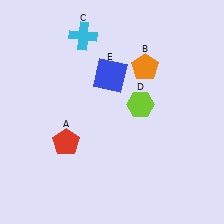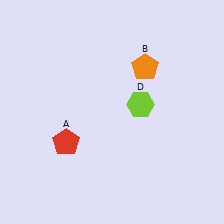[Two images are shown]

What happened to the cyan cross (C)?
The cyan cross (C) was removed in Image 2. It was in the top-left area of Image 1.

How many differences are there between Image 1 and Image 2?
There are 2 differences between the two images.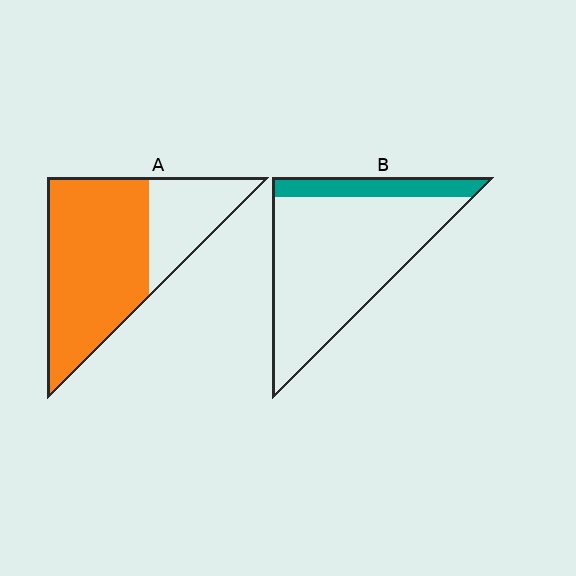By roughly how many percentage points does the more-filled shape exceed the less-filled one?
By roughly 55 percentage points (A over B).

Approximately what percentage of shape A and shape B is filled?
A is approximately 70% and B is approximately 15%.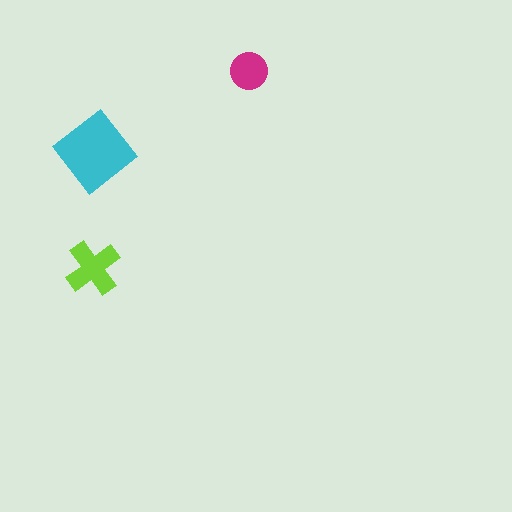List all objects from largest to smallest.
The cyan diamond, the lime cross, the magenta circle.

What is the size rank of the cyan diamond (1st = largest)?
1st.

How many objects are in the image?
There are 3 objects in the image.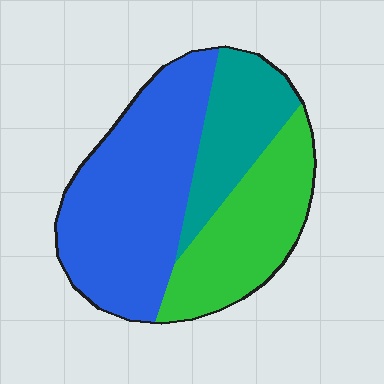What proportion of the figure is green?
Green covers 30% of the figure.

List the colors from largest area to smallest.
From largest to smallest: blue, green, teal.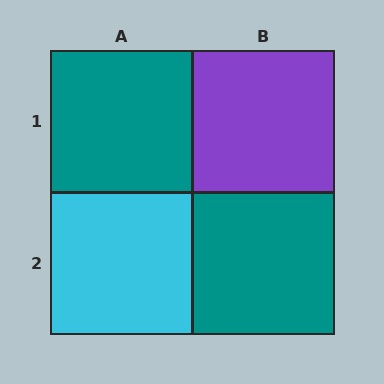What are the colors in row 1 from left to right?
Teal, purple.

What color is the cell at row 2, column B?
Teal.